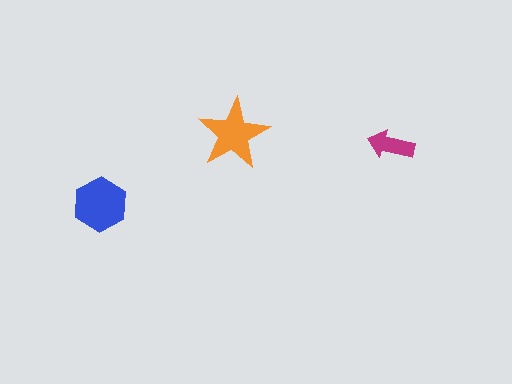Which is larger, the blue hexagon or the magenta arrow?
The blue hexagon.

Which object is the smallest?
The magenta arrow.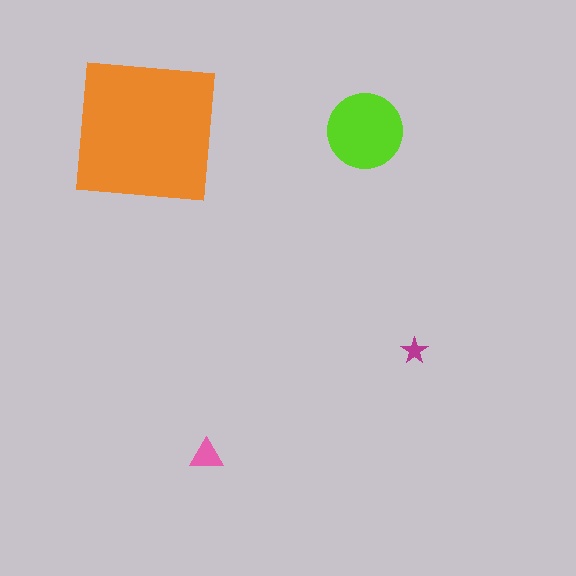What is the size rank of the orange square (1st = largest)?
1st.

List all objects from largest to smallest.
The orange square, the lime circle, the pink triangle, the magenta star.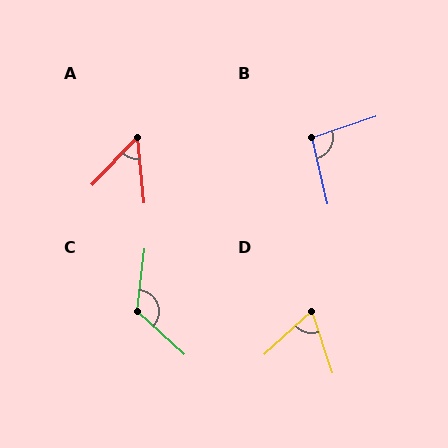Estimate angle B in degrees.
Approximately 95 degrees.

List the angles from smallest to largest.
A (50°), D (67°), B (95°), C (126°).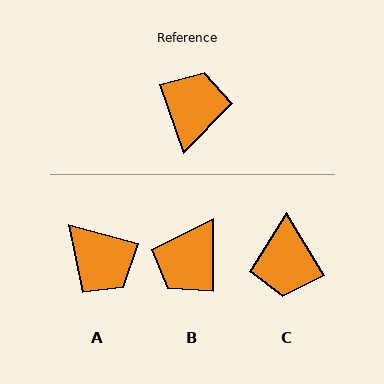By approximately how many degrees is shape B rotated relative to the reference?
Approximately 162 degrees counter-clockwise.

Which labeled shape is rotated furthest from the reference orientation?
C, about 168 degrees away.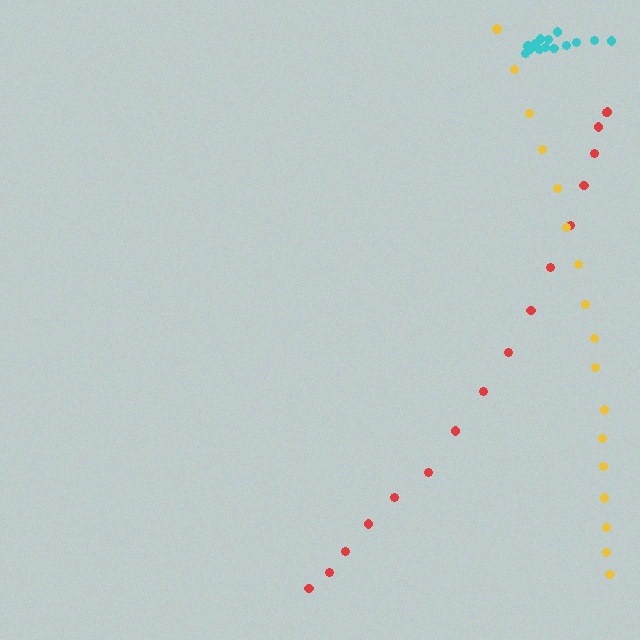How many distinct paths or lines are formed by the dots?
There are 3 distinct paths.